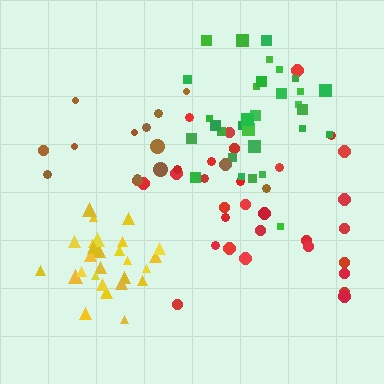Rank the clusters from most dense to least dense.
yellow, green, red, brown.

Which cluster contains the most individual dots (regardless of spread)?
Green (31).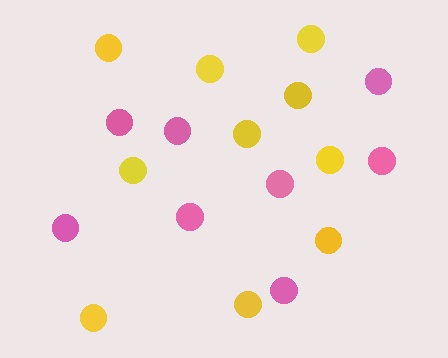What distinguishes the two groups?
There are 2 groups: one group of pink circles (8) and one group of yellow circles (10).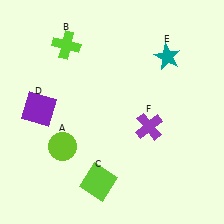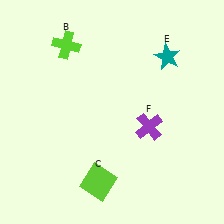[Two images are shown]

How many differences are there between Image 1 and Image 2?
There are 2 differences between the two images.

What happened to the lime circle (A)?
The lime circle (A) was removed in Image 2. It was in the bottom-left area of Image 1.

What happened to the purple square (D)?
The purple square (D) was removed in Image 2. It was in the top-left area of Image 1.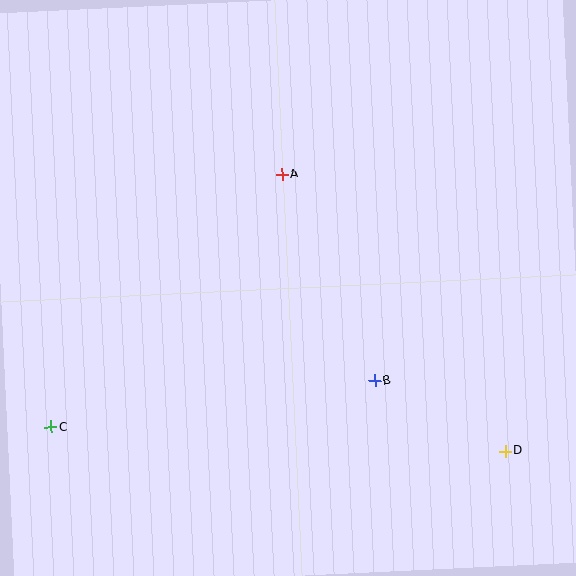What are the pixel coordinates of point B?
Point B is at (375, 381).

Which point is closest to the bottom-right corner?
Point D is closest to the bottom-right corner.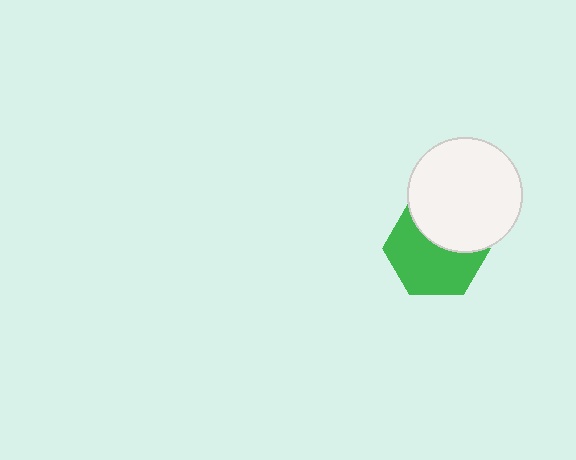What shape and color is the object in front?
The object in front is a white circle.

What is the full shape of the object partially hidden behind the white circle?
The partially hidden object is a green hexagon.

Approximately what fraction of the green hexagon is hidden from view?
Roughly 38% of the green hexagon is hidden behind the white circle.